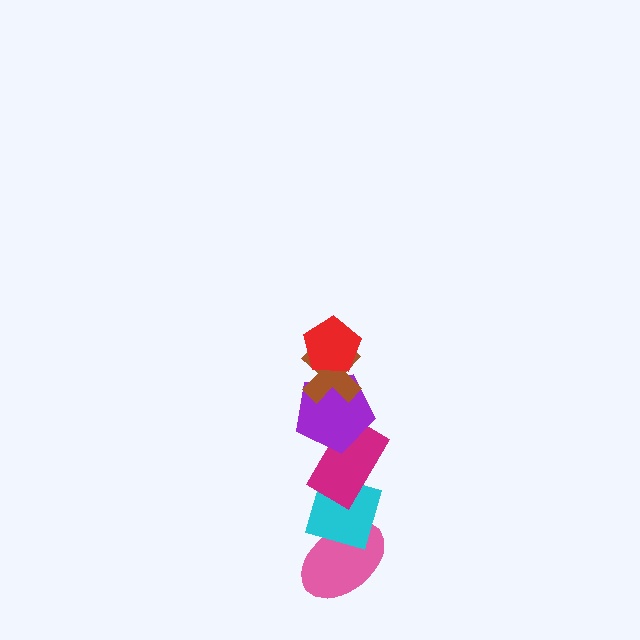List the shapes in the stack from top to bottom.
From top to bottom: the red pentagon, the brown cross, the purple pentagon, the magenta rectangle, the cyan diamond, the pink ellipse.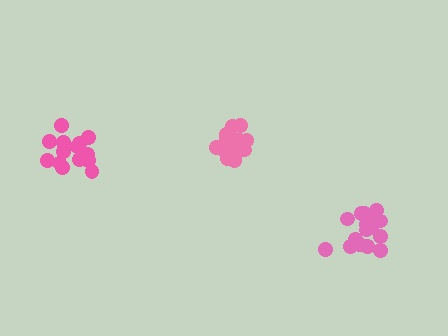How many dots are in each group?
Group 1: 19 dots, Group 2: 15 dots, Group 3: 16 dots (50 total).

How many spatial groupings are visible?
There are 3 spatial groupings.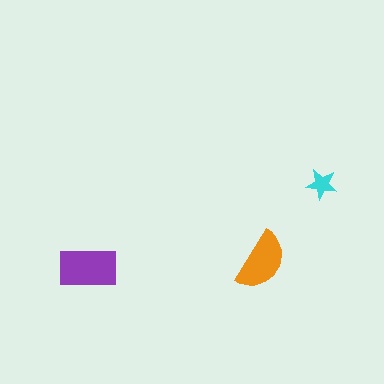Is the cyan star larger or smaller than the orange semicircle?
Smaller.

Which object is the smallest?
The cyan star.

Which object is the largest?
The purple rectangle.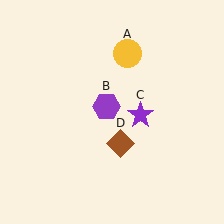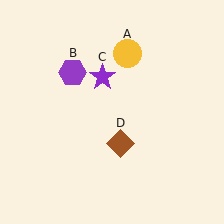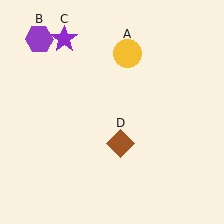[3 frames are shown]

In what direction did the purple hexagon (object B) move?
The purple hexagon (object B) moved up and to the left.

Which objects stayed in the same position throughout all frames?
Yellow circle (object A) and brown diamond (object D) remained stationary.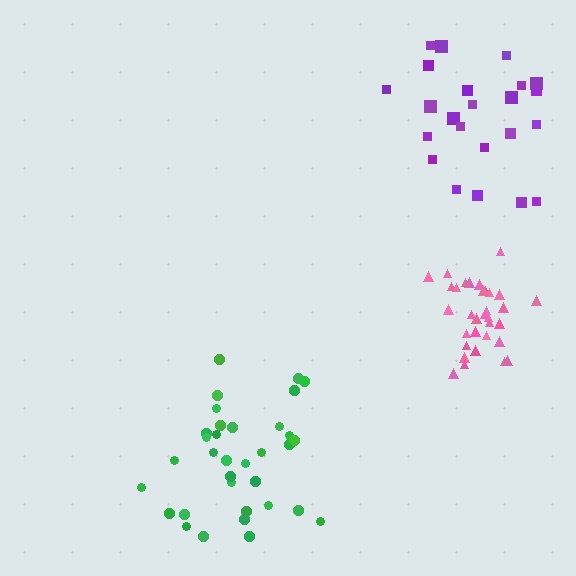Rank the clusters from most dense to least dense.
pink, green, purple.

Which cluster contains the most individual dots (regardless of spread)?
Green (34).